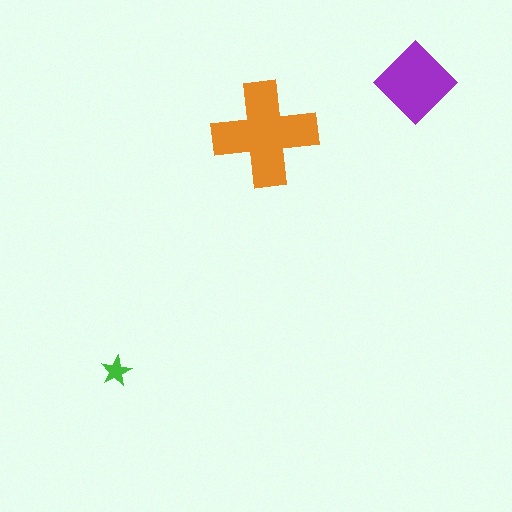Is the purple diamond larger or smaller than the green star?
Larger.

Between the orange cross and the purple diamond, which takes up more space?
The orange cross.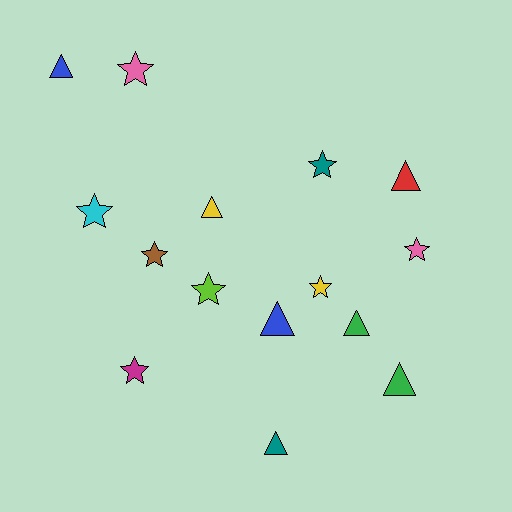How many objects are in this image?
There are 15 objects.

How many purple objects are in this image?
There are no purple objects.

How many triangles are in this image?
There are 7 triangles.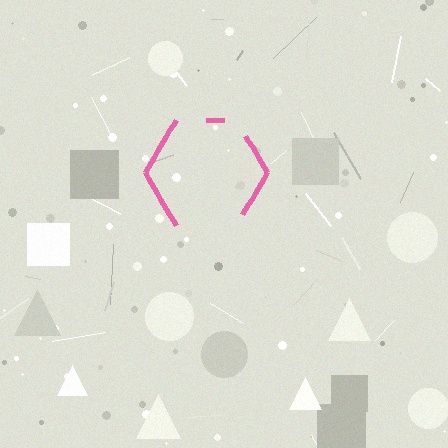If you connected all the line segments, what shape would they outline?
They would outline a hexagon.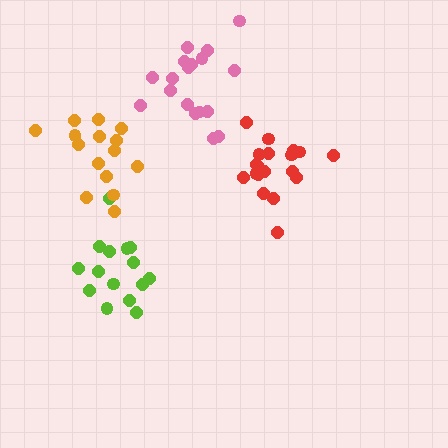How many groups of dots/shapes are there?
There are 4 groups.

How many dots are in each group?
Group 1: 19 dots, Group 2: 18 dots, Group 3: 15 dots, Group 4: 15 dots (67 total).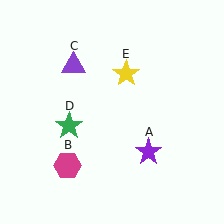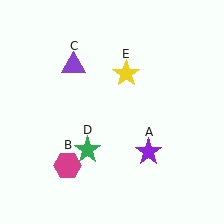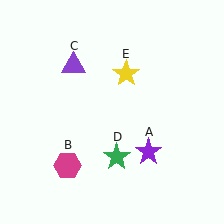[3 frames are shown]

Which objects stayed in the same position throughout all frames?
Purple star (object A) and magenta hexagon (object B) and purple triangle (object C) and yellow star (object E) remained stationary.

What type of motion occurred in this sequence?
The green star (object D) rotated counterclockwise around the center of the scene.